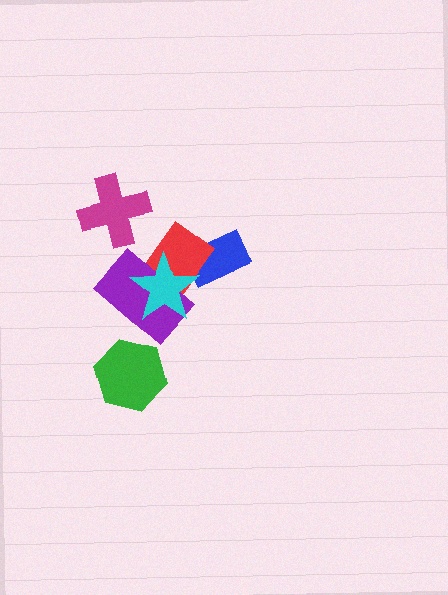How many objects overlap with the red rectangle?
3 objects overlap with the red rectangle.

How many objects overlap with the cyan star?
2 objects overlap with the cyan star.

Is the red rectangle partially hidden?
Yes, it is partially covered by another shape.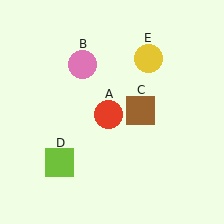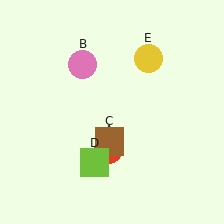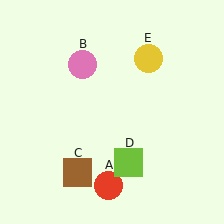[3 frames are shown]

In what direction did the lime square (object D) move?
The lime square (object D) moved right.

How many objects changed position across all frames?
3 objects changed position: red circle (object A), brown square (object C), lime square (object D).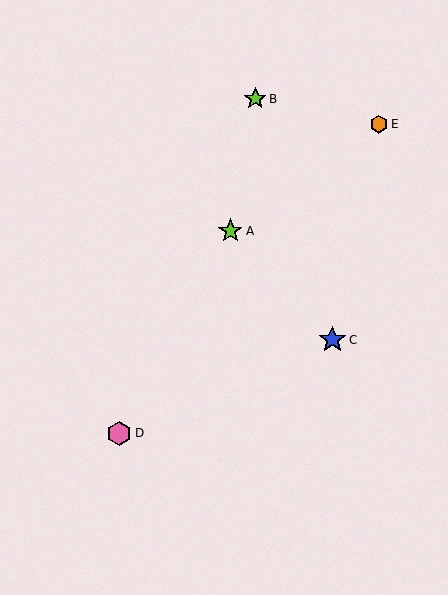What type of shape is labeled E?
Shape E is an orange hexagon.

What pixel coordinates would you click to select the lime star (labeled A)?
Click at (230, 231) to select the lime star A.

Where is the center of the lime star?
The center of the lime star is at (230, 231).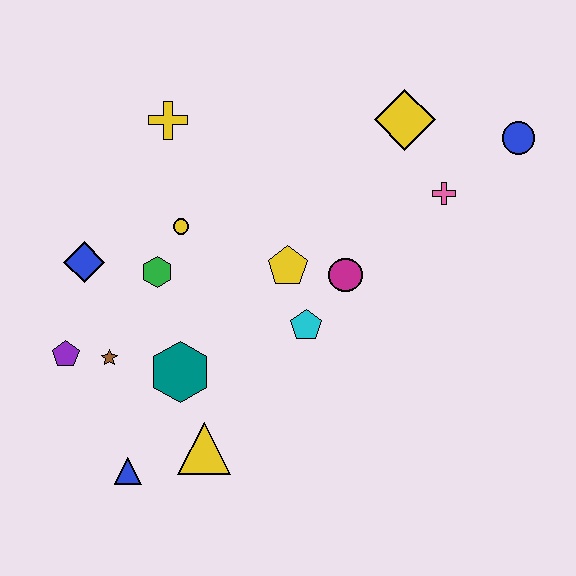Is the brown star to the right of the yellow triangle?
No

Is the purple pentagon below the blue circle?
Yes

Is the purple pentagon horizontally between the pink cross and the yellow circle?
No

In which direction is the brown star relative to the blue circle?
The brown star is to the left of the blue circle.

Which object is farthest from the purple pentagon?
The blue circle is farthest from the purple pentagon.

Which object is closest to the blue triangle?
The yellow triangle is closest to the blue triangle.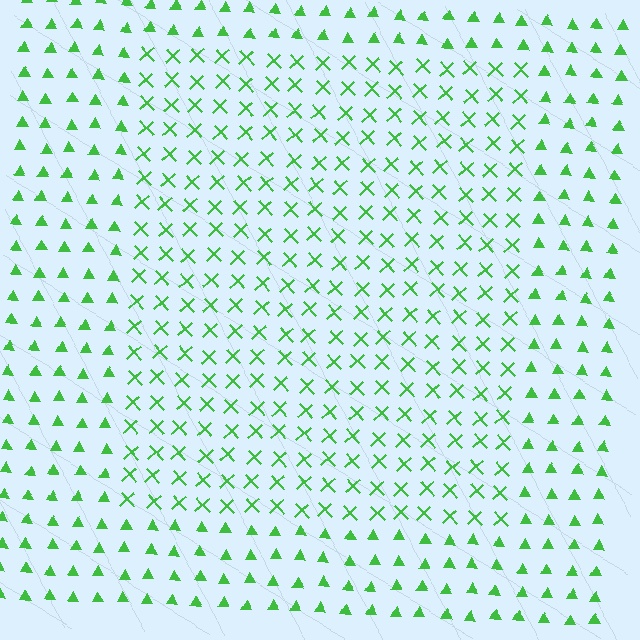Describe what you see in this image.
The image is filled with small green elements arranged in a uniform grid. A rectangle-shaped region contains X marks, while the surrounding area contains triangles. The boundary is defined purely by the change in element shape.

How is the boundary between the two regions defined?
The boundary is defined by a change in element shape: X marks inside vs. triangles outside. All elements share the same color and spacing.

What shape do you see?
I see a rectangle.